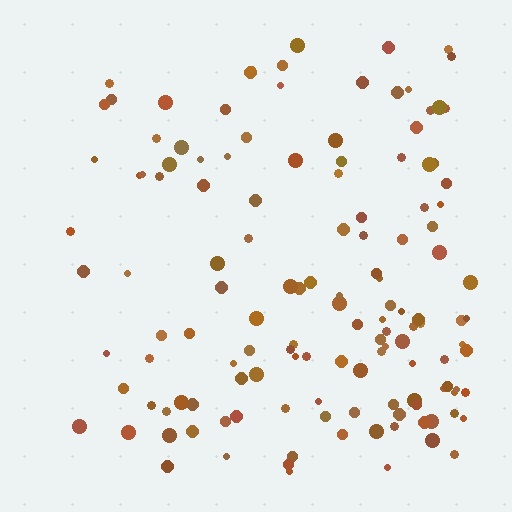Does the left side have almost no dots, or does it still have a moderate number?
Still a moderate number, just noticeably fewer than the right.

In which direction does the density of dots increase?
From left to right, with the right side densest.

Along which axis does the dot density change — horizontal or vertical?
Horizontal.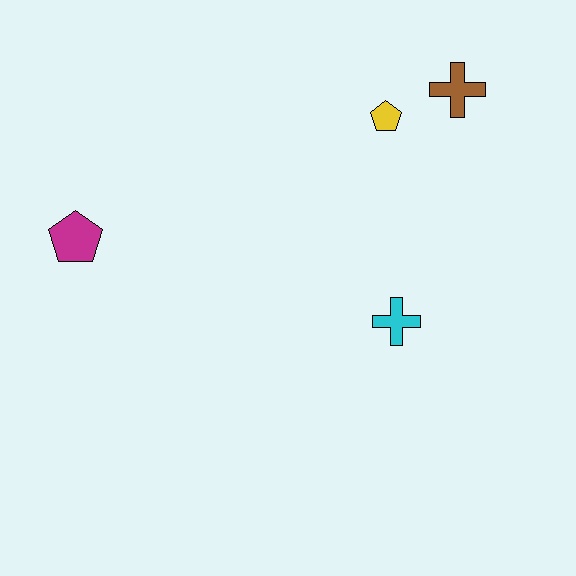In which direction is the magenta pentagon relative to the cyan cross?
The magenta pentagon is to the left of the cyan cross.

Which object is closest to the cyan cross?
The yellow pentagon is closest to the cyan cross.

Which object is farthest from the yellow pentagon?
The magenta pentagon is farthest from the yellow pentagon.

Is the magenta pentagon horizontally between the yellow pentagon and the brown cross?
No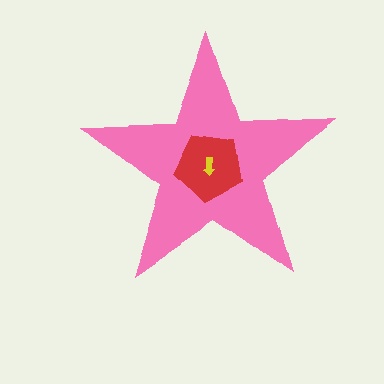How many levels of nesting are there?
3.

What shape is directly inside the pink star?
The red pentagon.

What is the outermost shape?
The pink star.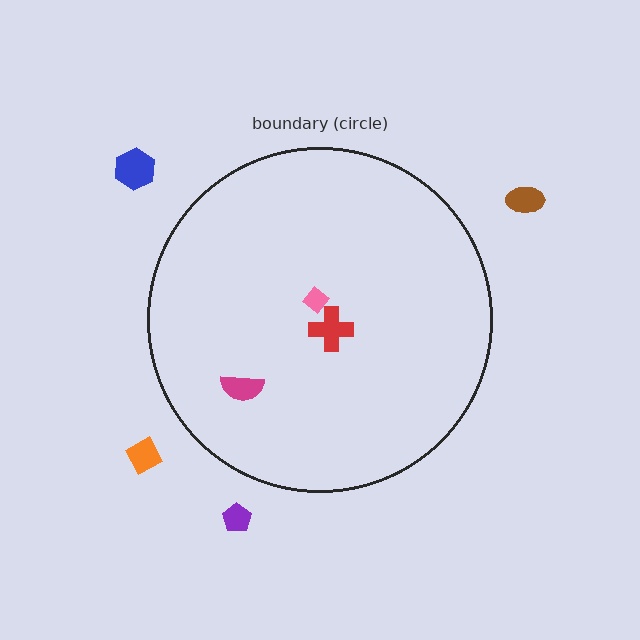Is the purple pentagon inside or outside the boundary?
Outside.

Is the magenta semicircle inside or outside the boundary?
Inside.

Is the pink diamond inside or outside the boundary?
Inside.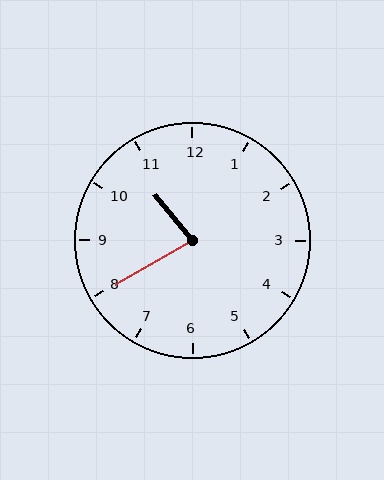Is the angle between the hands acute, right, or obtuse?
It is acute.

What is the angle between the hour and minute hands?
Approximately 80 degrees.